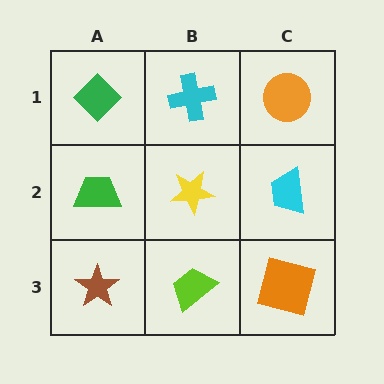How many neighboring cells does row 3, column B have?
3.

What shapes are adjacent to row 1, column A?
A green trapezoid (row 2, column A), a cyan cross (row 1, column B).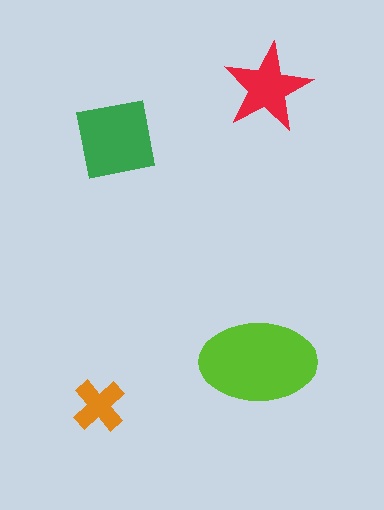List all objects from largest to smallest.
The lime ellipse, the green square, the red star, the orange cross.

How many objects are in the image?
There are 4 objects in the image.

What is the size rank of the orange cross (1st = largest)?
4th.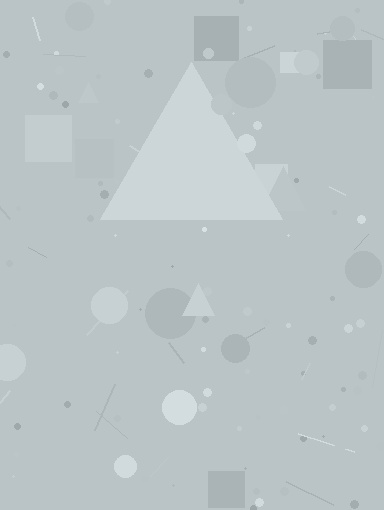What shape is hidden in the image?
A triangle is hidden in the image.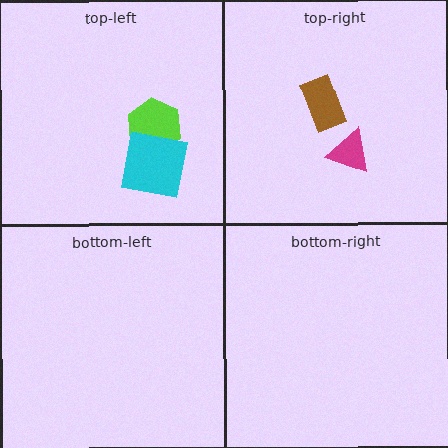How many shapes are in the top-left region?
2.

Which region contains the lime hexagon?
The top-left region.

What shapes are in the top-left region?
The lime hexagon, the cyan square.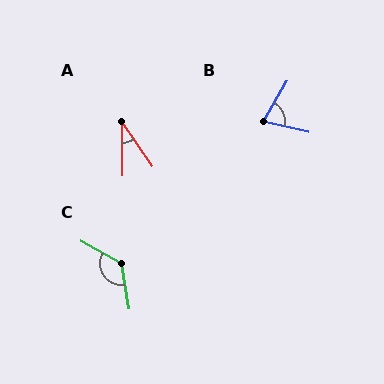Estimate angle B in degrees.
Approximately 73 degrees.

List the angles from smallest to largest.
A (34°), B (73°), C (129°).